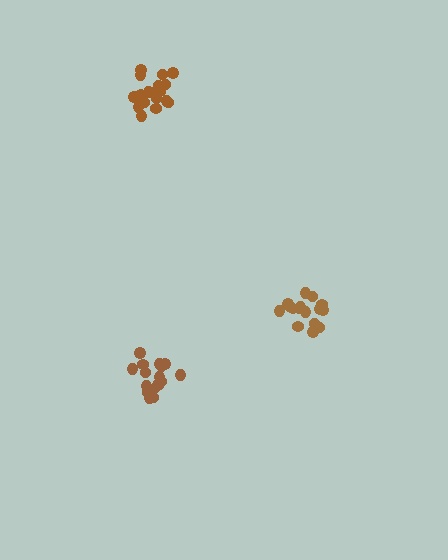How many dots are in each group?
Group 1: 18 dots, Group 2: 16 dots, Group 3: 18 dots (52 total).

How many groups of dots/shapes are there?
There are 3 groups.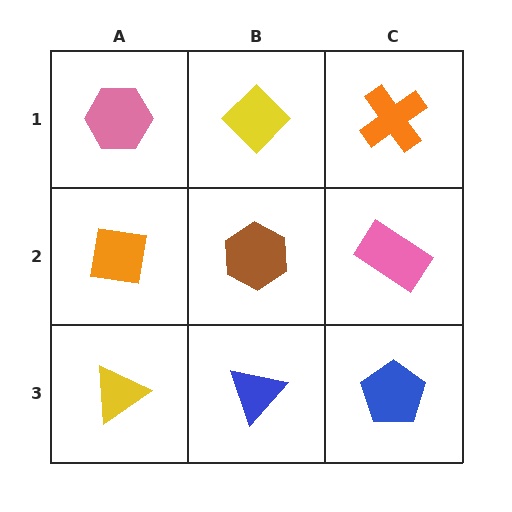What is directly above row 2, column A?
A pink hexagon.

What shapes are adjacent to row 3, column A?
An orange square (row 2, column A), a blue triangle (row 3, column B).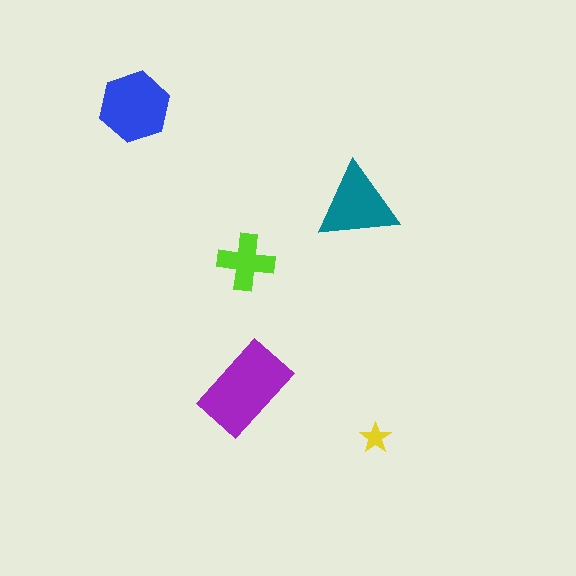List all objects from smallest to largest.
The yellow star, the lime cross, the teal triangle, the blue hexagon, the purple rectangle.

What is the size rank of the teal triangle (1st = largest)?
3rd.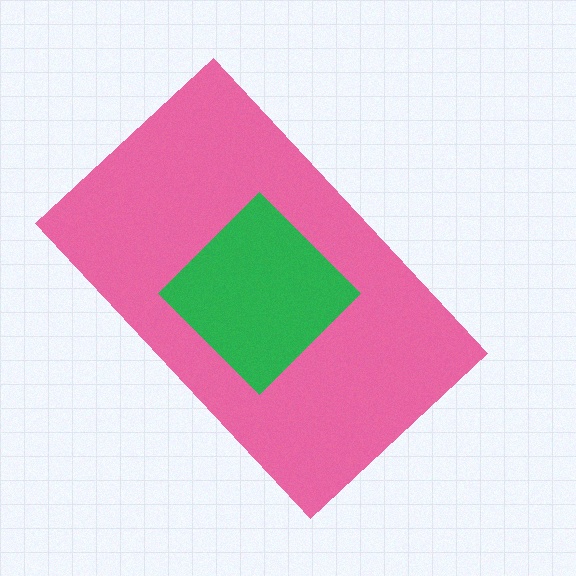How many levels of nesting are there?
2.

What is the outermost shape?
The pink rectangle.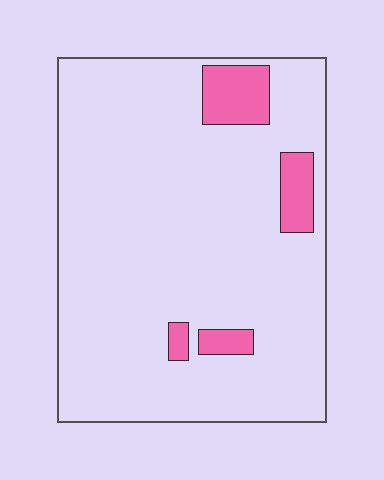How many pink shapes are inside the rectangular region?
4.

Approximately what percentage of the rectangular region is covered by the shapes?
Approximately 10%.